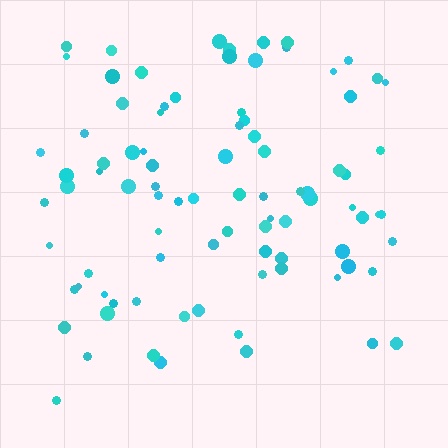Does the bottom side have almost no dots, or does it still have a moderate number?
Still a moderate number, just noticeably fewer than the top.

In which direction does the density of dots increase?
From bottom to top, with the top side densest.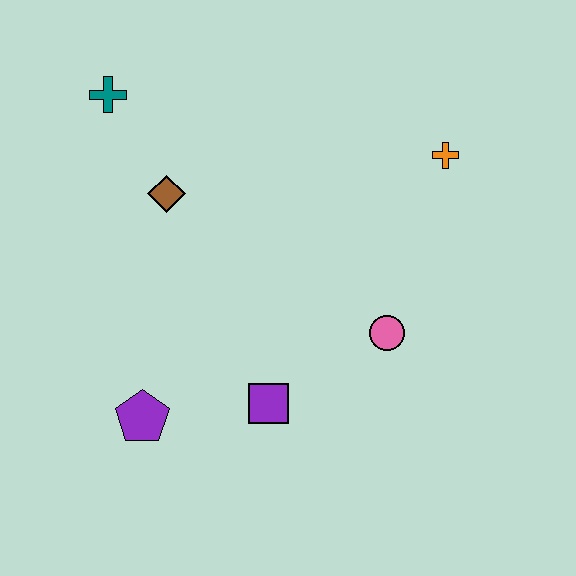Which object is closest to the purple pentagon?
The purple square is closest to the purple pentagon.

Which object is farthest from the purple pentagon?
The orange cross is farthest from the purple pentagon.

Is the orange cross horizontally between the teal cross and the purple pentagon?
No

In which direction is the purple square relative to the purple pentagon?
The purple square is to the right of the purple pentagon.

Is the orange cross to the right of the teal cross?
Yes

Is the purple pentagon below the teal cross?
Yes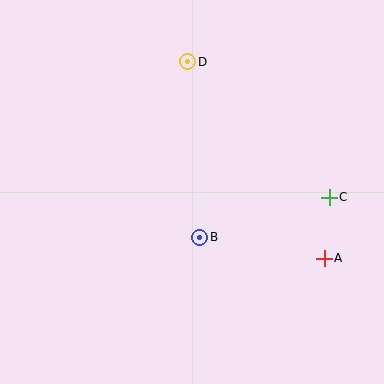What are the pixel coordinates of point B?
Point B is at (200, 237).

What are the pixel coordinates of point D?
Point D is at (188, 62).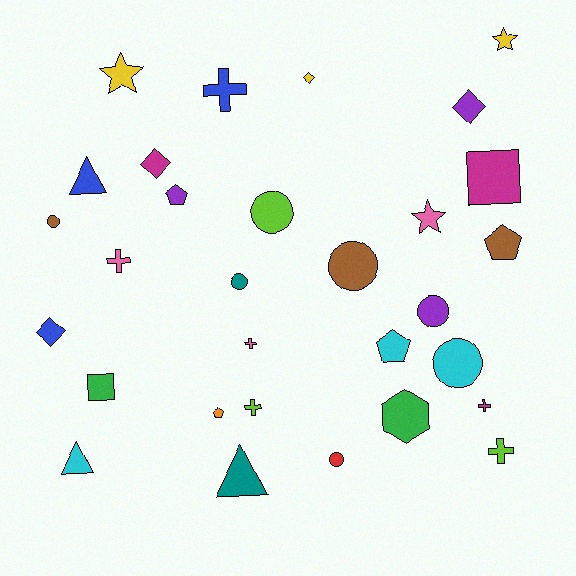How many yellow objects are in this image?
There are 3 yellow objects.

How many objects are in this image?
There are 30 objects.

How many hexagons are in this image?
There is 1 hexagon.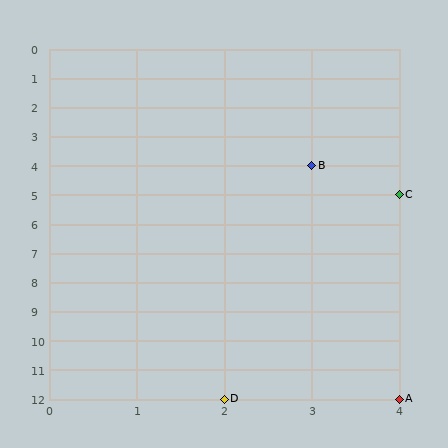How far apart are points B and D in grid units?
Points B and D are 1 column and 8 rows apart (about 8.1 grid units diagonally).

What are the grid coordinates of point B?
Point B is at grid coordinates (3, 4).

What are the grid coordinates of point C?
Point C is at grid coordinates (4, 5).